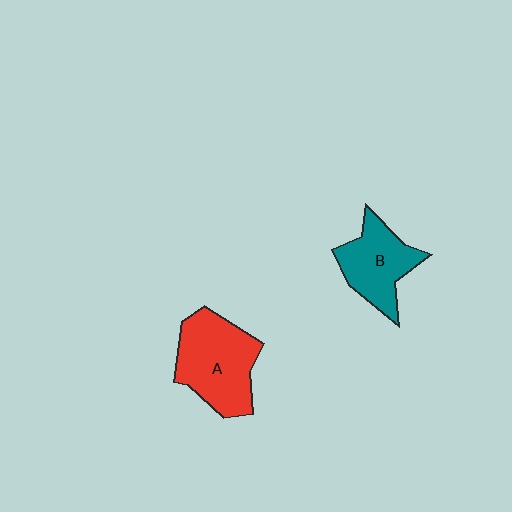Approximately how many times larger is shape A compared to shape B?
Approximately 1.3 times.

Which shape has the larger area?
Shape A (red).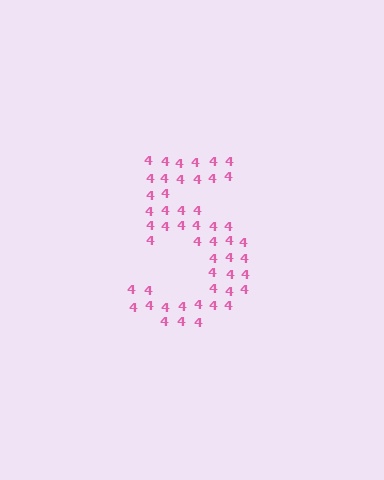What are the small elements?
The small elements are digit 4's.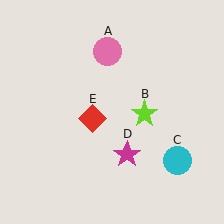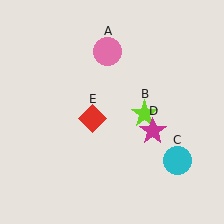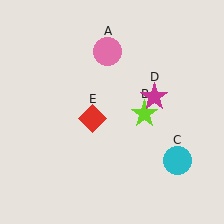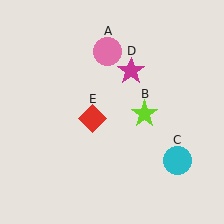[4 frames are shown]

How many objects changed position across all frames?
1 object changed position: magenta star (object D).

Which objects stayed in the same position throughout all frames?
Pink circle (object A) and lime star (object B) and cyan circle (object C) and red diamond (object E) remained stationary.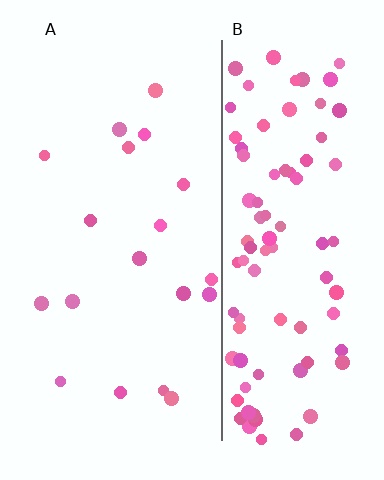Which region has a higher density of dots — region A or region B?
B (the right).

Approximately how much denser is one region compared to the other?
Approximately 5.2× — region B over region A.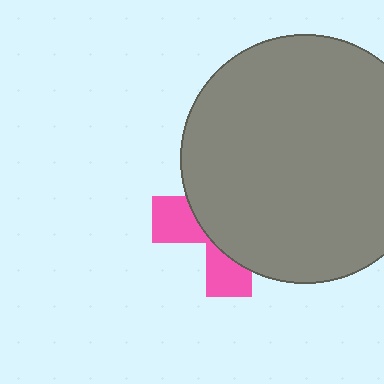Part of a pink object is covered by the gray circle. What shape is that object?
It is a cross.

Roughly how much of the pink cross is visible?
A small part of it is visible (roughly 33%).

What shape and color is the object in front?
The object in front is a gray circle.